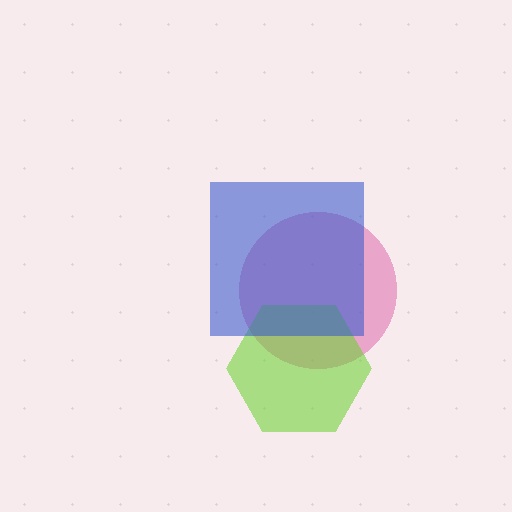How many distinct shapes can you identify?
There are 3 distinct shapes: a magenta circle, a lime hexagon, a blue square.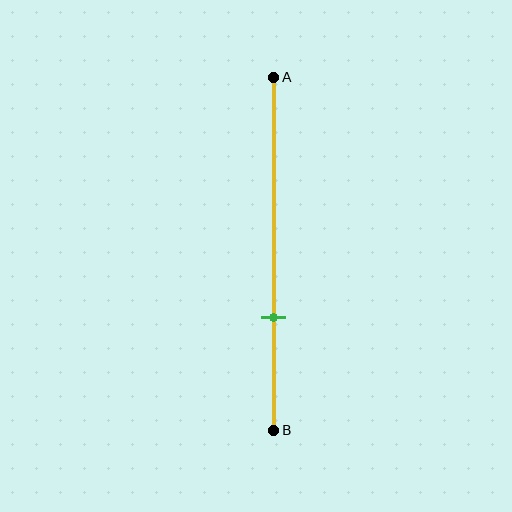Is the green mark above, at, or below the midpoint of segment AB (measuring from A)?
The green mark is below the midpoint of segment AB.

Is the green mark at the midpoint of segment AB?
No, the mark is at about 70% from A, not at the 50% midpoint.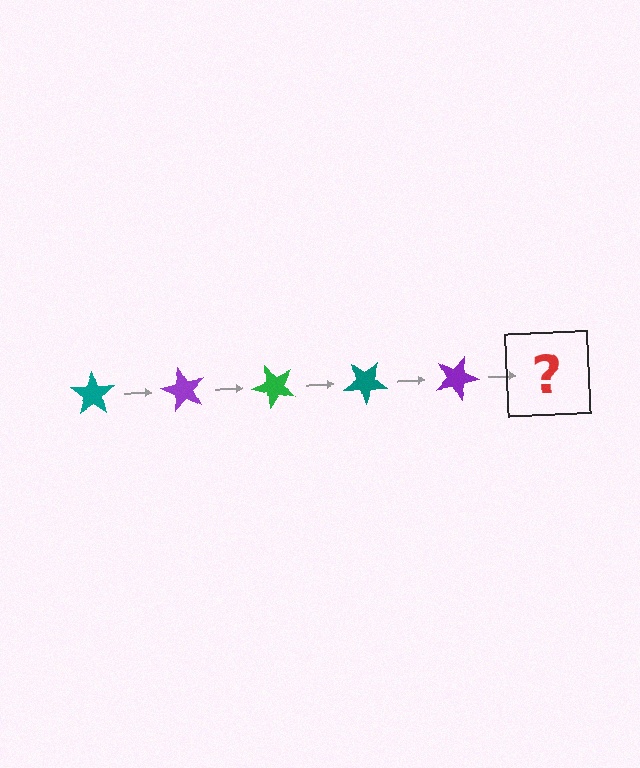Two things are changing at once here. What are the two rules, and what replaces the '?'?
The two rules are that it rotates 60 degrees each step and the color cycles through teal, purple, and green. The '?' should be a green star, rotated 300 degrees from the start.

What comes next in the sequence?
The next element should be a green star, rotated 300 degrees from the start.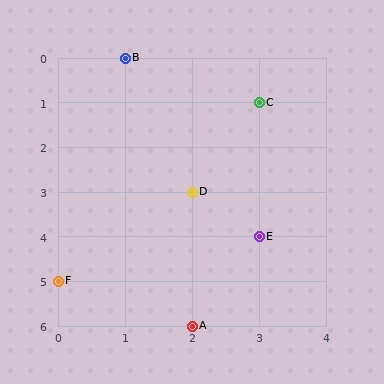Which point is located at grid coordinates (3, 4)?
Point E is at (3, 4).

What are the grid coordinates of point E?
Point E is at grid coordinates (3, 4).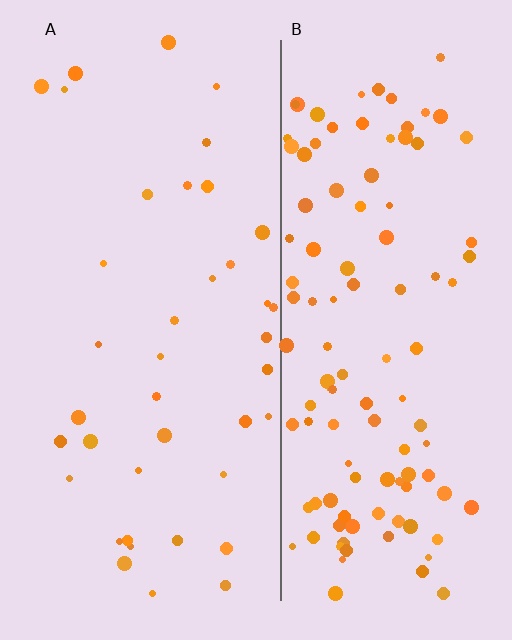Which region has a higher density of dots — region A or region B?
B (the right).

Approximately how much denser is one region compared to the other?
Approximately 2.9× — region B over region A.